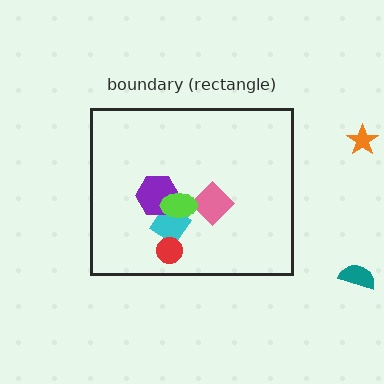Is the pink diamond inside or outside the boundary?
Inside.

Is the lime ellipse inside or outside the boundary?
Inside.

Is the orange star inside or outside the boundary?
Outside.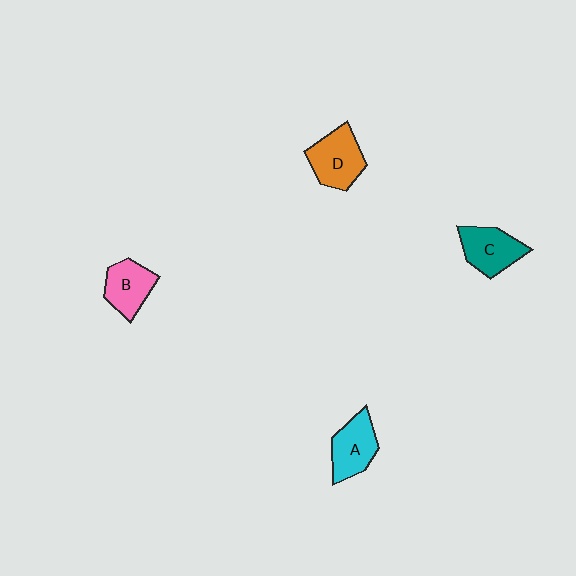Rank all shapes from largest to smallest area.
From largest to smallest: D (orange), A (cyan), C (teal), B (pink).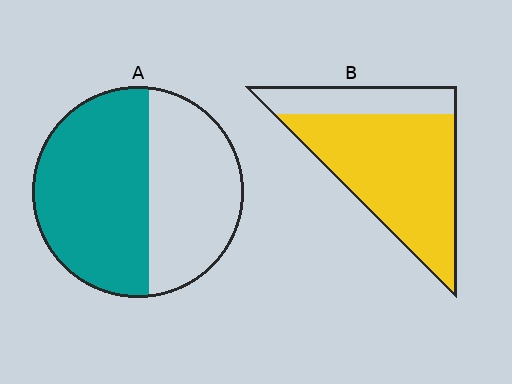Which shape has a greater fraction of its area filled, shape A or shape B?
Shape B.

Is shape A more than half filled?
Yes.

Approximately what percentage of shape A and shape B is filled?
A is approximately 55% and B is approximately 75%.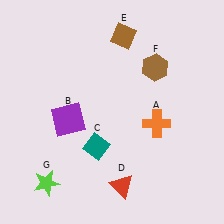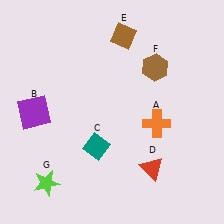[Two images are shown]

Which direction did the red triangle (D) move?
The red triangle (D) moved right.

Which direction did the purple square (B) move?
The purple square (B) moved left.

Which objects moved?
The objects that moved are: the purple square (B), the red triangle (D).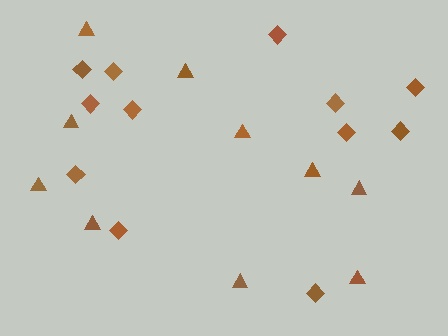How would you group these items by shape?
There are 2 groups: one group of diamonds (12) and one group of triangles (10).